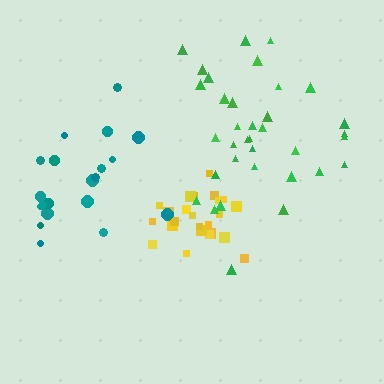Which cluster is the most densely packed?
Yellow.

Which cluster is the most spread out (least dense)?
Green.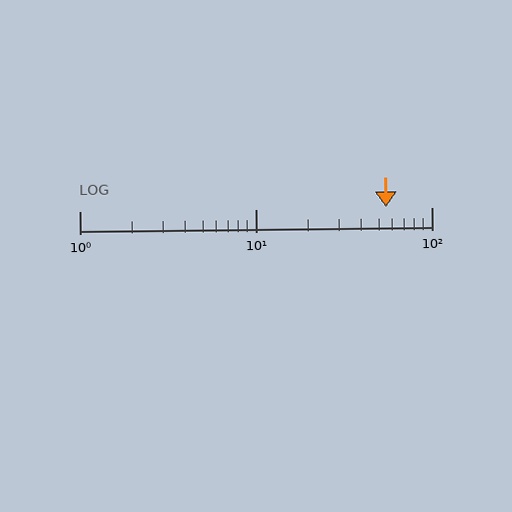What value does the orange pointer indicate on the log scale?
The pointer indicates approximately 55.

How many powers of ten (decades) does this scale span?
The scale spans 2 decades, from 1 to 100.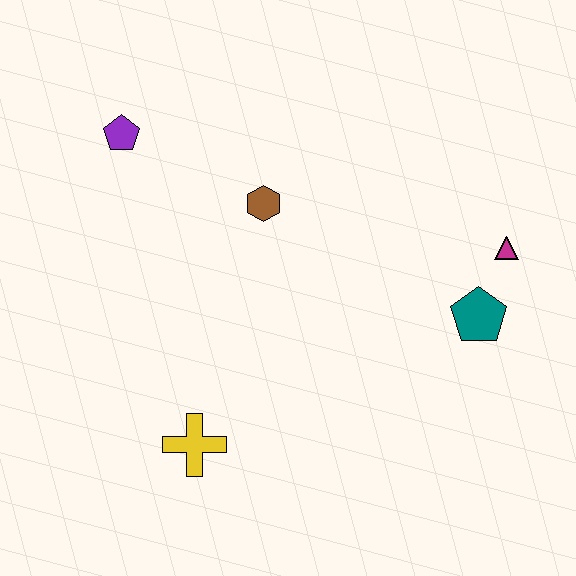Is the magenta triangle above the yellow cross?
Yes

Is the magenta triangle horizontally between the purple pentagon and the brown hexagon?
No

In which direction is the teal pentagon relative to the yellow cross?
The teal pentagon is to the right of the yellow cross.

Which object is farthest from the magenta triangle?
The purple pentagon is farthest from the magenta triangle.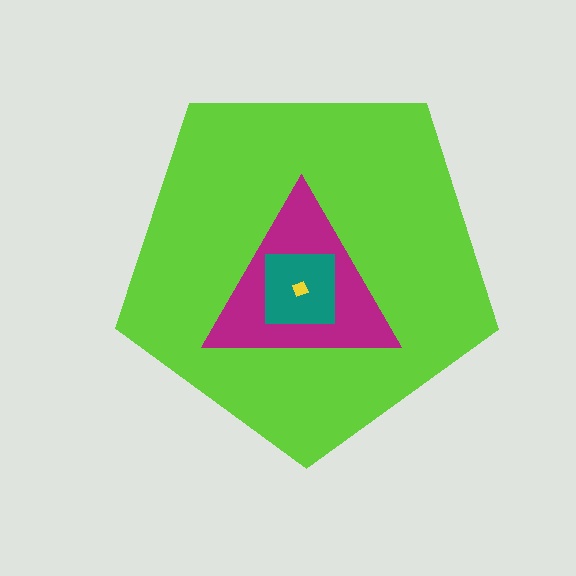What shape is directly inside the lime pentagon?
The magenta triangle.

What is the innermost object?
The yellow diamond.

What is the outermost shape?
The lime pentagon.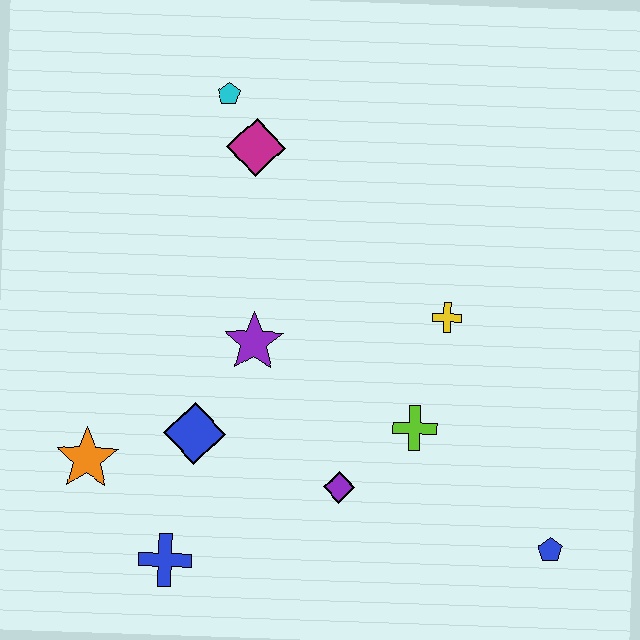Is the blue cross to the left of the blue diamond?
Yes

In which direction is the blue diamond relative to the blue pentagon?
The blue diamond is to the left of the blue pentagon.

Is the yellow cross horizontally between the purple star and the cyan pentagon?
No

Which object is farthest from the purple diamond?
The cyan pentagon is farthest from the purple diamond.